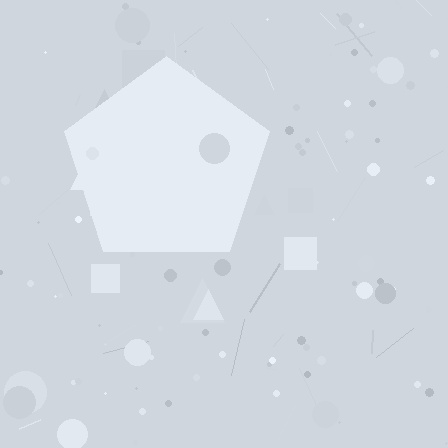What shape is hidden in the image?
A pentagon is hidden in the image.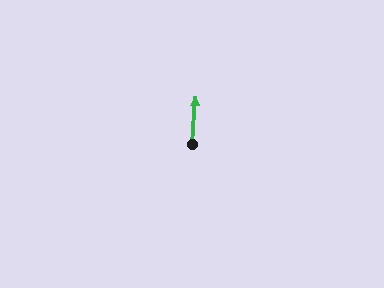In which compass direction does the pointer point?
North.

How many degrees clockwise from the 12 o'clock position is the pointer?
Approximately 4 degrees.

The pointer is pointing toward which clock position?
Roughly 12 o'clock.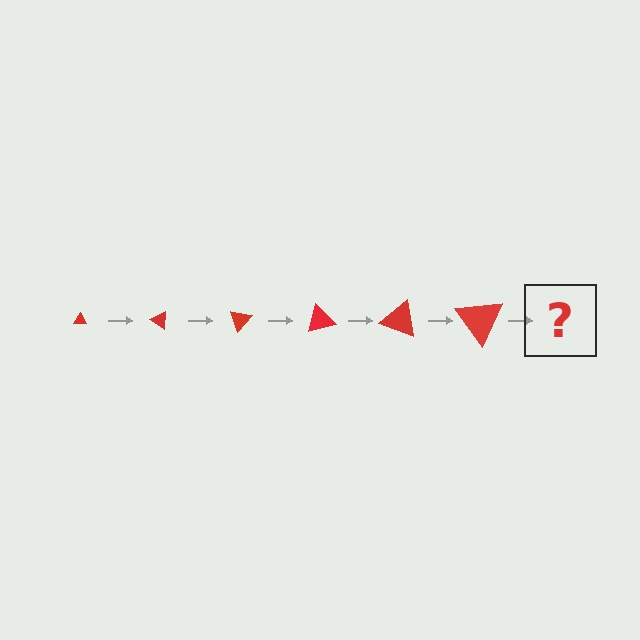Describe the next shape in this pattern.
It should be a triangle, larger than the previous one and rotated 210 degrees from the start.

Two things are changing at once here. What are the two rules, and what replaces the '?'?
The two rules are that the triangle grows larger each step and it rotates 35 degrees each step. The '?' should be a triangle, larger than the previous one and rotated 210 degrees from the start.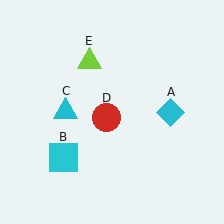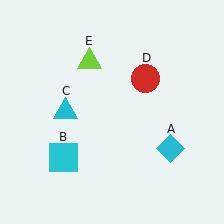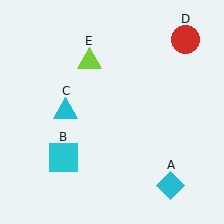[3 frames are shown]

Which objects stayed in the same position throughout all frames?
Cyan square (object B) and cyan triangle (object C) and lime triangle (object E) remained stationary.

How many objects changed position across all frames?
2 objects changed position: cyan diamond (object A), red circle (object D).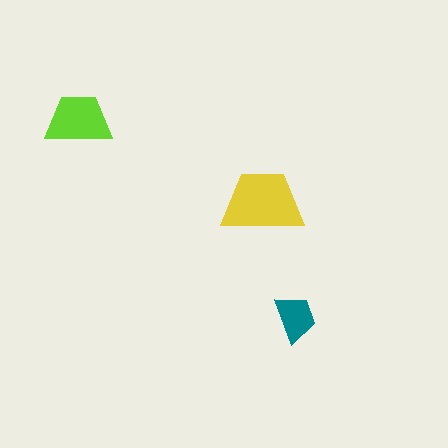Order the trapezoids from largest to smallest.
the yellow one, the lime one, the teal one.